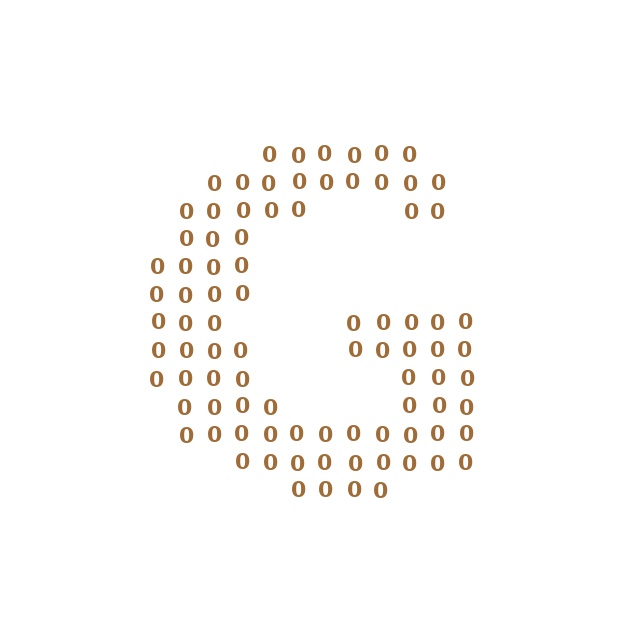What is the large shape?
The large shape is the letter G.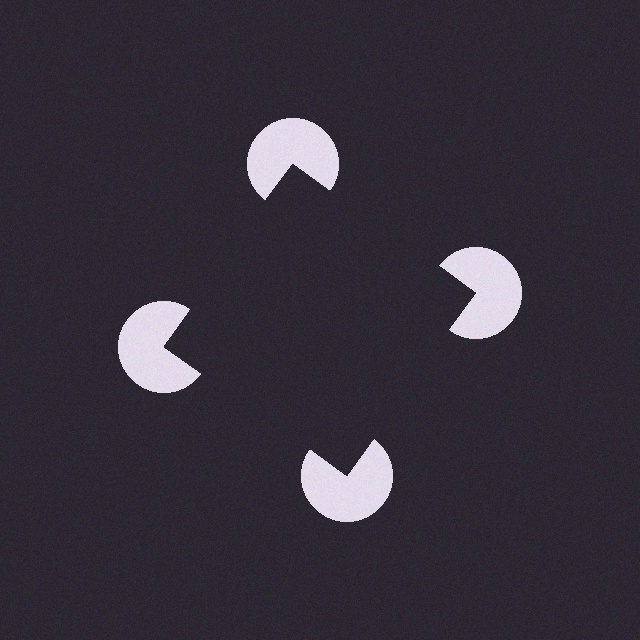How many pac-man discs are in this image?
There are 4 — one at each vertex of the illusory square.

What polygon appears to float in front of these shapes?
An illusory square — its edges are inferred from the aligned wedge cuts in the pac-man discs, not physically drawn.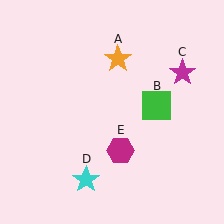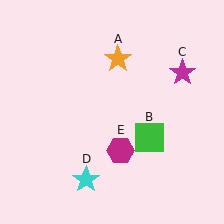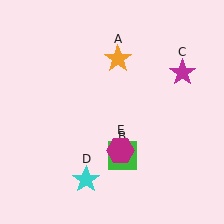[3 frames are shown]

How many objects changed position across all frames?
1 object changed position: green square (object B).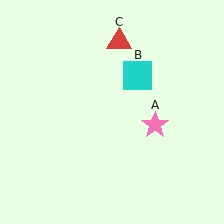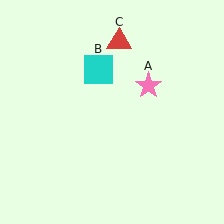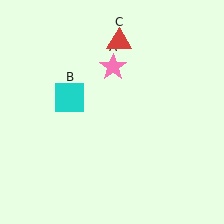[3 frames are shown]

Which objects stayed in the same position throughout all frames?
Red triangle (object C) remained stationary.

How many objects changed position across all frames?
2 objects changed position: pink star (object A), cyan square (object B).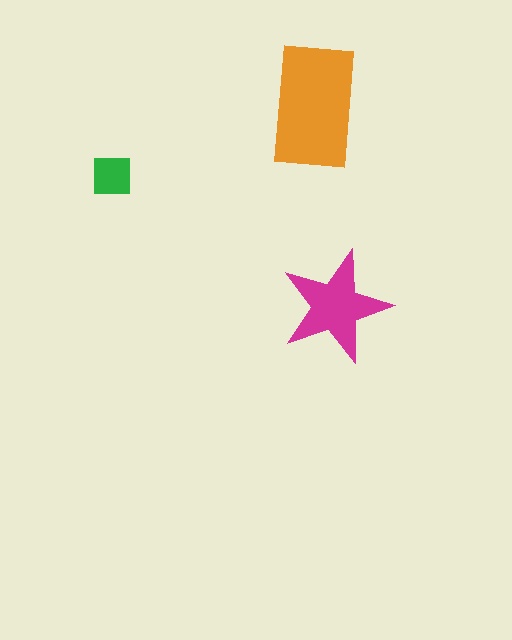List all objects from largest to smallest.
The orange rectangle, the magenta star, the green square.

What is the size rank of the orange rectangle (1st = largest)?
1st.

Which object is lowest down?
The magenta star is bottommost.